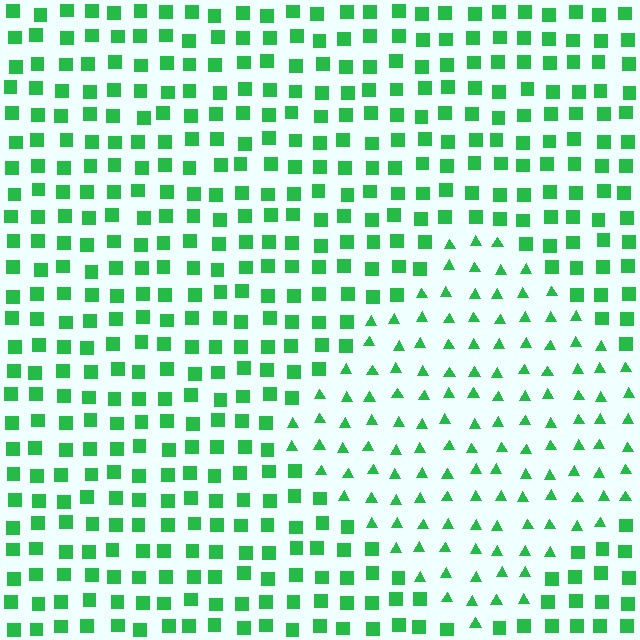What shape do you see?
I see a diamond.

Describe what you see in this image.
The image is filled with small green elements arranged in a uniform grid. A diamond-shaped region contains triangles, while the surrounding area contains squares. The boundary is defined purely by the change in element shape.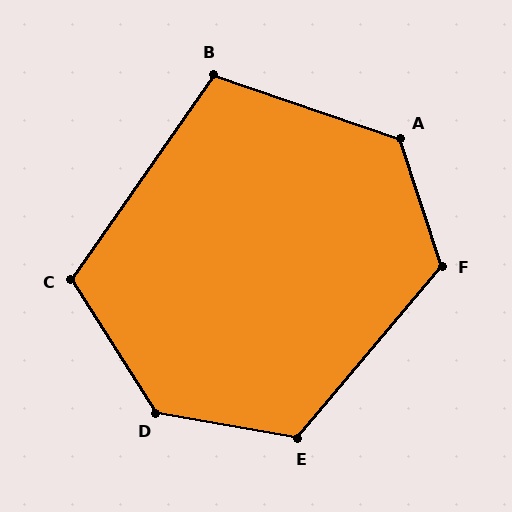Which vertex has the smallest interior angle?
B, at approximately 106 degrees.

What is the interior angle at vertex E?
Approximately 120 degrees (obtuse).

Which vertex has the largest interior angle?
D, at approximately 132 degrees.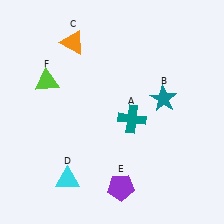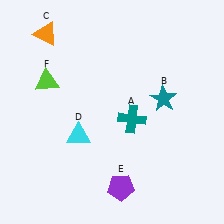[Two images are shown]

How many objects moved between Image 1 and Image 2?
2 objects moved between the two images.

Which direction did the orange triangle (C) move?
The orange triangle (C) moved left.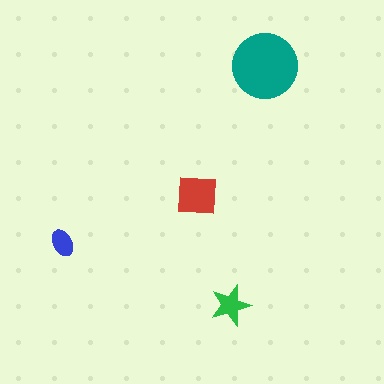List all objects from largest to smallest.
The teal circle, the red square, the green star, the blue ellipse.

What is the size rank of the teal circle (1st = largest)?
1st.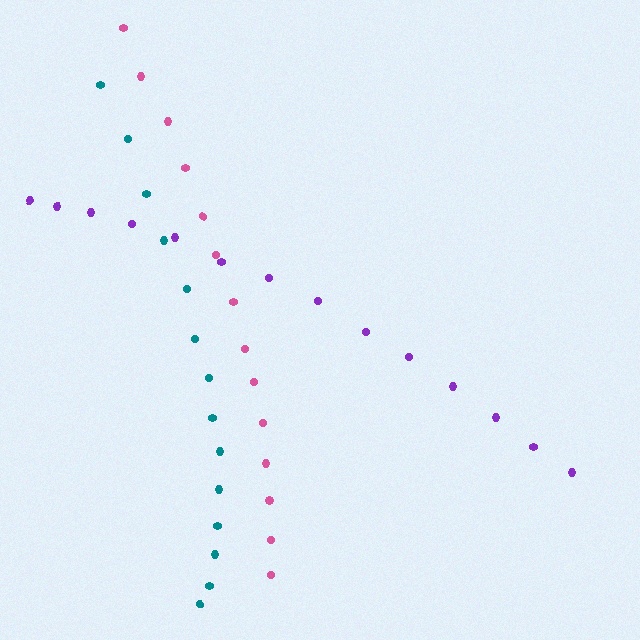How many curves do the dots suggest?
There are 3 distinct paths.